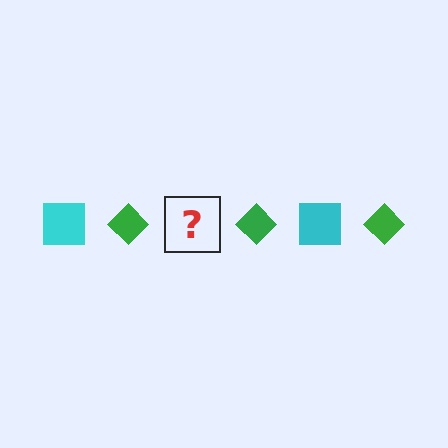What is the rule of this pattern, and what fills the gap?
The rule is that the pattern alternates between cyan square and green diamond. The gap should be filled with a cyan square.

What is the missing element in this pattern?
The missing element is a cyan square.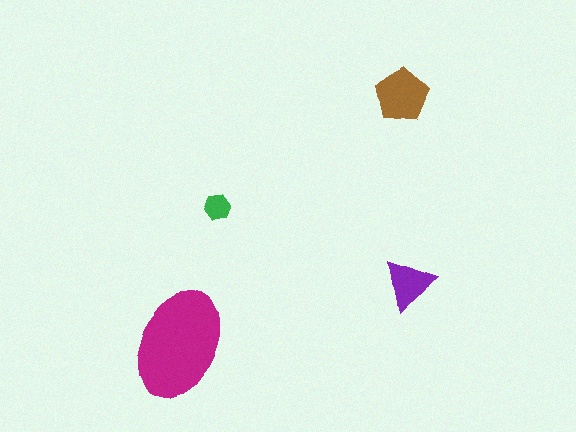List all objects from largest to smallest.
The magenta ellipse, the brown pentagon, the purple triangle, the green hexagon.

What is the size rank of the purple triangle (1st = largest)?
3rd.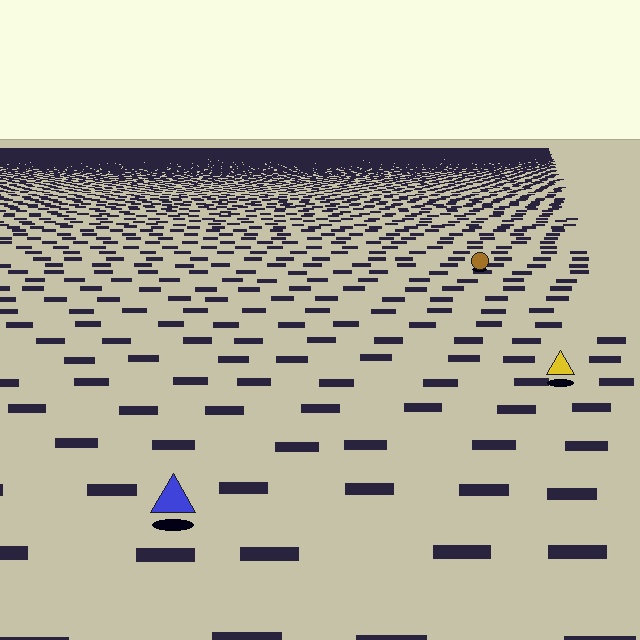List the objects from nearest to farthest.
From nearest to farthest: the blue triangle, the yellow triangle, the brown circle.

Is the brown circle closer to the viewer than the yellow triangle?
No. The yellow triangle is closer — you can tell from the texture gradient: the ground texture is coarser near it.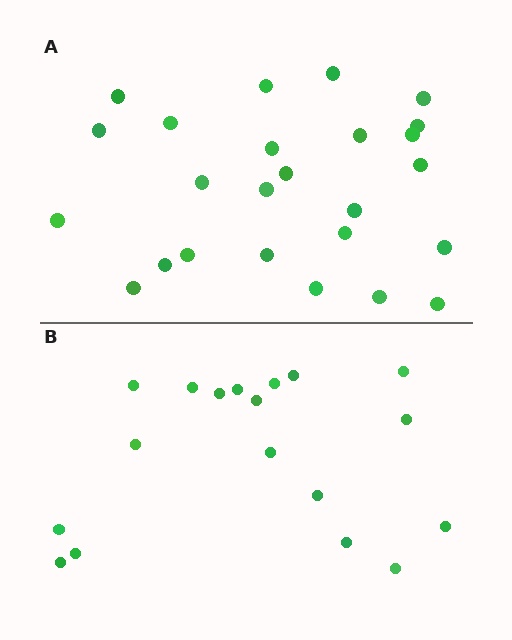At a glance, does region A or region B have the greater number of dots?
Region A (the top region) has more dots.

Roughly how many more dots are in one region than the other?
Region A has roughly 8 or so more dots than region B.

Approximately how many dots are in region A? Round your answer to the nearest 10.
About 20 dots. (The exact count is 25, which rounds to 20.)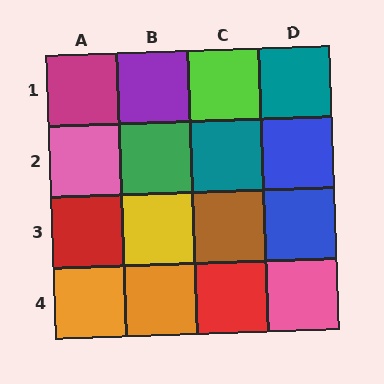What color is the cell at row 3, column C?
Brown.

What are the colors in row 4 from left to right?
Orange, orange, red, pink.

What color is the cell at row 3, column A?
Red.